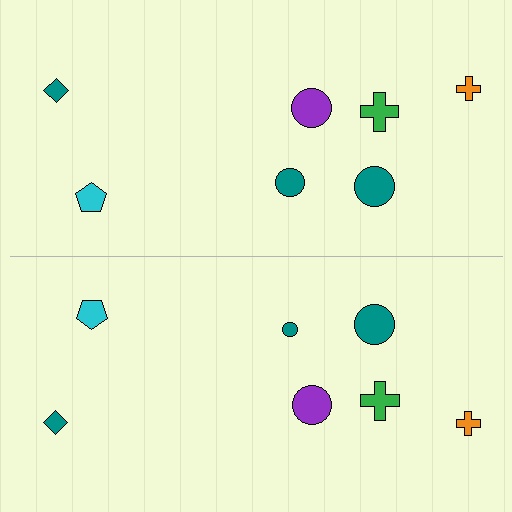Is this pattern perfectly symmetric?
No, the pattern is not perfectly symmetric. The teal circle on the bottom side has a different size than its mirror counterpart.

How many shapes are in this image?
There are 14 shapes in this image.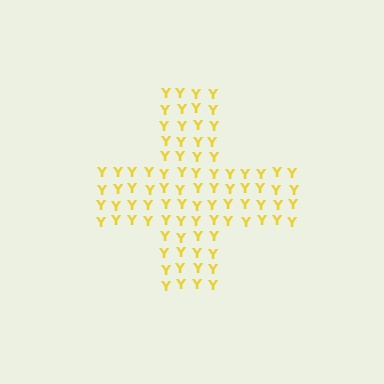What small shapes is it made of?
It is made of small letter Y's.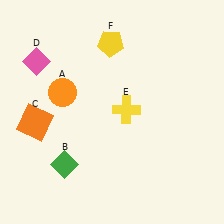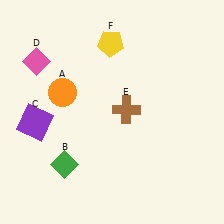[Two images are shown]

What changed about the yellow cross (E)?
In Image 1, E is yellow. In Image 2, it changed to brown.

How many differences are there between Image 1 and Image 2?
There are 2 differences between the two images.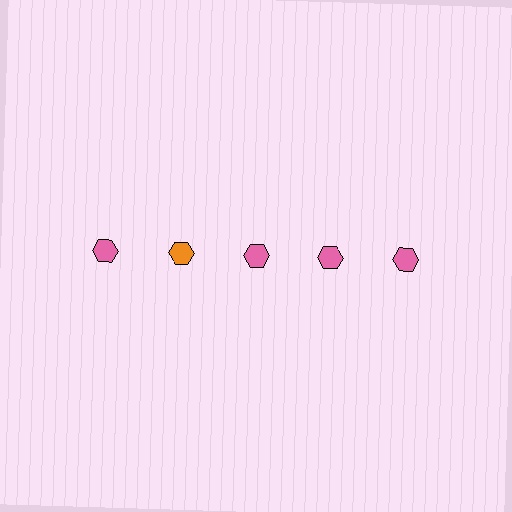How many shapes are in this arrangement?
There are 5 shapes arranged in a grid pattern.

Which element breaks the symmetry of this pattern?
The orange hexagon in the top row, second from left column breaks the symmetry. All other shapes are pink hexagons.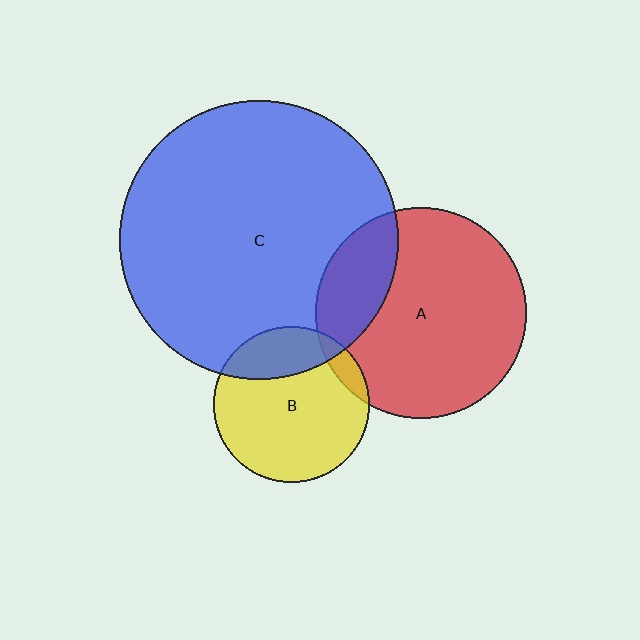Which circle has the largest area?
Circle C (blue).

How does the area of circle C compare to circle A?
Approximately 1.7 times.